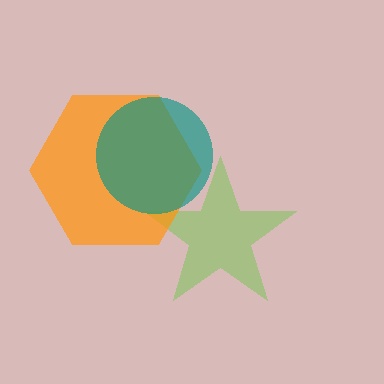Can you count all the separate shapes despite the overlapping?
Yes, there are 3 separate shapes.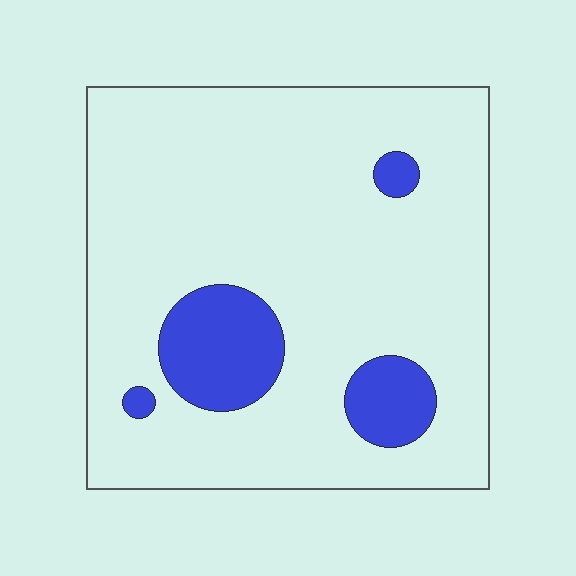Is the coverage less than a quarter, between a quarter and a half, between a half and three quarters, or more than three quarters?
Less than a quarter.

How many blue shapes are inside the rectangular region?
4.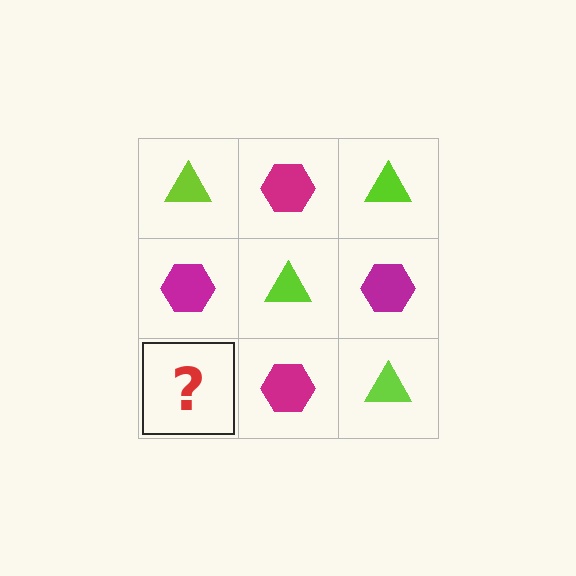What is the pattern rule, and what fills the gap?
The rule is that it alternates lime triangle and magenta hexagon in a checkerboard pattern. The gap should be filled with a lime triangle.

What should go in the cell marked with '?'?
The missing cell should contain a lime triangle.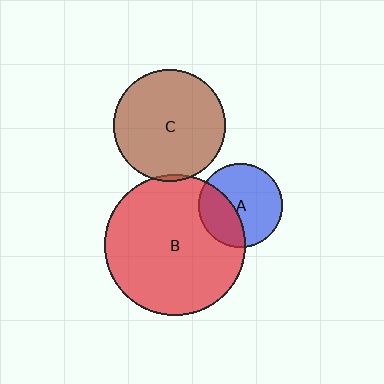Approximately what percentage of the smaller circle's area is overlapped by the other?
Approximately 5%.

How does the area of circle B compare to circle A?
Approximately 2.8 times.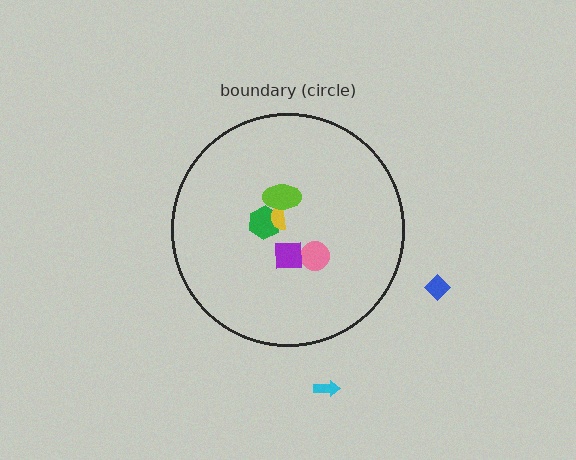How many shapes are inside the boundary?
5 inside, 2 outside.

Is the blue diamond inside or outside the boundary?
Outside.